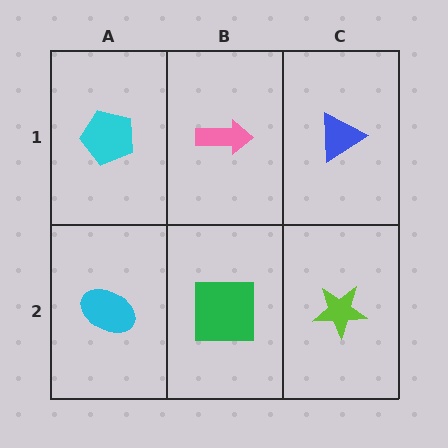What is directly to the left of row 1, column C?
A pink arrow.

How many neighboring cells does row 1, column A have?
2.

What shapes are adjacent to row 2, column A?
A cyan pentagon (row 1, column A), a green square (row 2, column B).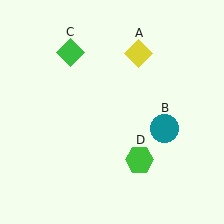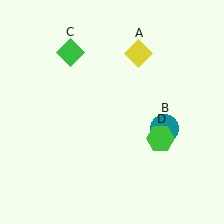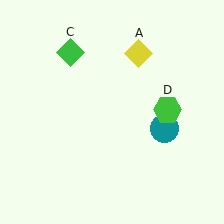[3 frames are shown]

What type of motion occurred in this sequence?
The green hexagon (object D) rotated counterclockwise around the center of the scene.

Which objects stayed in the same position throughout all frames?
Yellow diamond (object A) and teal circle (object B) and green diamond (object C) remained stationary.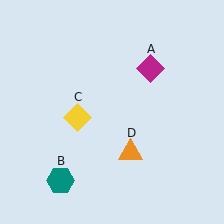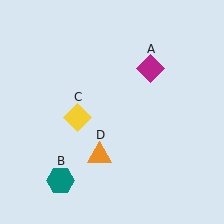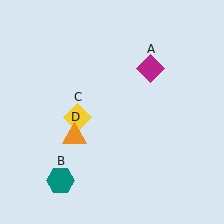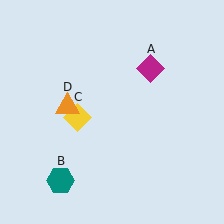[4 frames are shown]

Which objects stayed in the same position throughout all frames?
Magenta diamond (object A) and teal hexagon (object B) and yellow diamond (object C) remained stationary.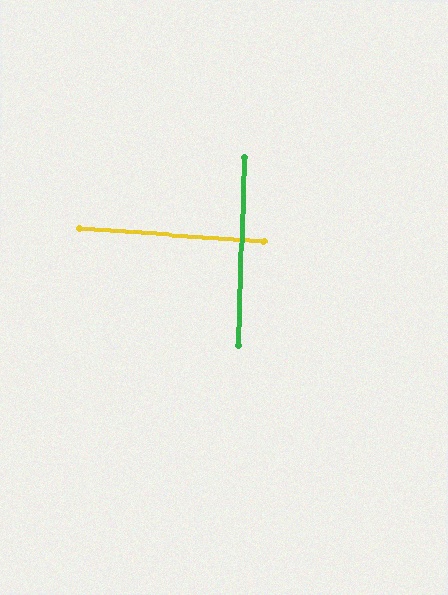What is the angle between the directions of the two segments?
Approximately 88 degrees.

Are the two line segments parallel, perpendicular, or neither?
Perpendicular — they meet at approximately 88°.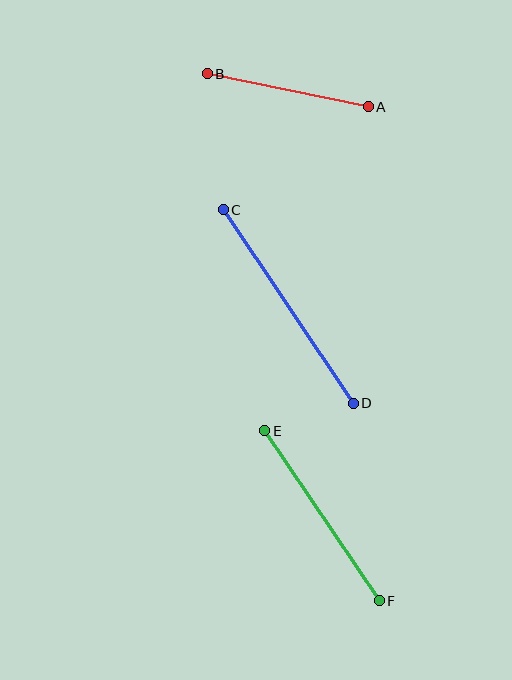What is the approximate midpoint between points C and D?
The midpoint is at approximately (288, 307) pixels.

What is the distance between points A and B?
The distance is approximately 165 pixels.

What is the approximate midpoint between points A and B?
The midpoint is at approximately (288, 90) pixels.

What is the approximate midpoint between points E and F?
The midpoint is at approximately (322, 516) pixels.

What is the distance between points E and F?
The distance is approximately 205 pixels.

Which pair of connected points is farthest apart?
Points C and D are farthest apart.